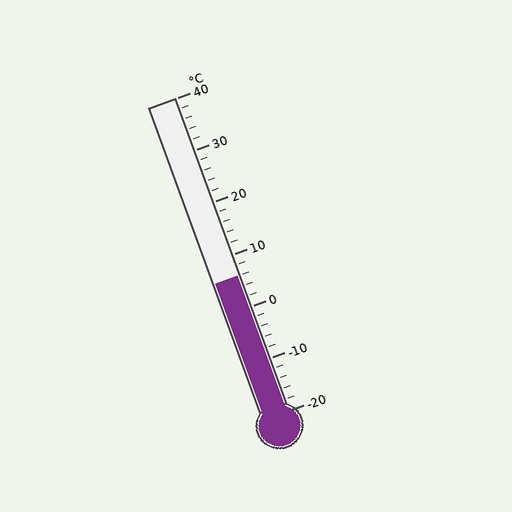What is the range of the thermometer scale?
The thermometer scale ranges from -20°C to 40°C.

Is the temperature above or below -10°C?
The temperature is above -10°C.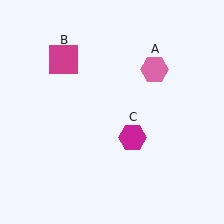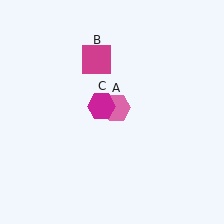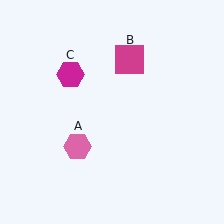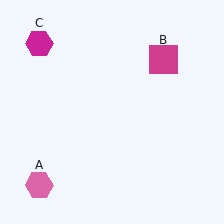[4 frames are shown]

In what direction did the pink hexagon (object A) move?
The pink hexagon (object A) moved down and to the left.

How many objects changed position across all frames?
3 objects changed position: pink hexagon (object A), magenta square (object B), magenta hexagon (object C).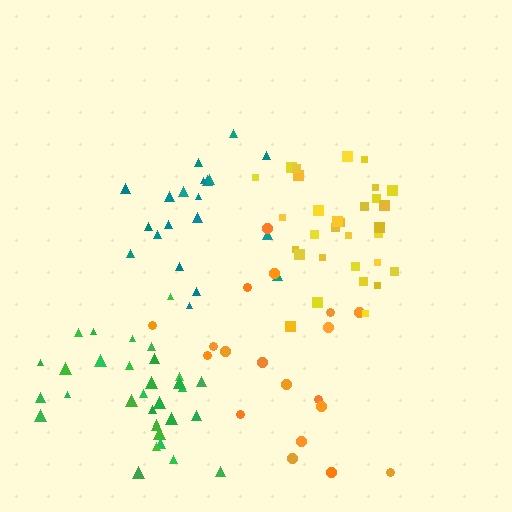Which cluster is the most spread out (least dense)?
Orange.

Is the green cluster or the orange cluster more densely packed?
Green.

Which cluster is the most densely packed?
Yellow.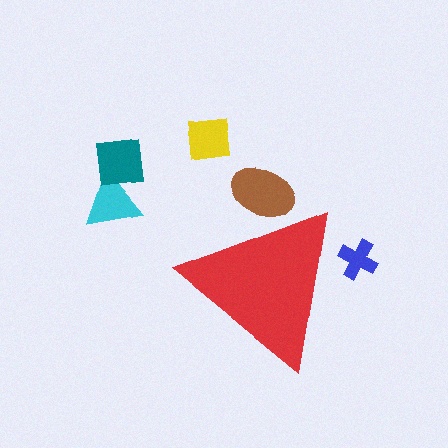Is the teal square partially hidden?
No, the teal square is fully visible.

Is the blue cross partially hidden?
Yes, the blue cross is partially hidden behind the red triangle.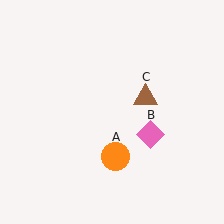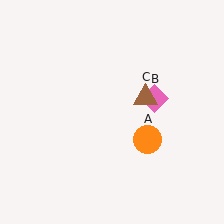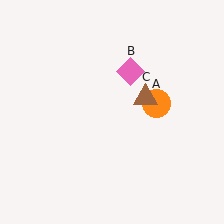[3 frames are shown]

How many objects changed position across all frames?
2 objects changed position: orange circle (object A), pink diamond (object B).